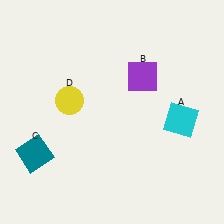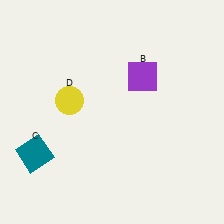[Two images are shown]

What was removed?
The cyan square (A) was removed in Image 2.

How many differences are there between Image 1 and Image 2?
There is 1 difference between the two images.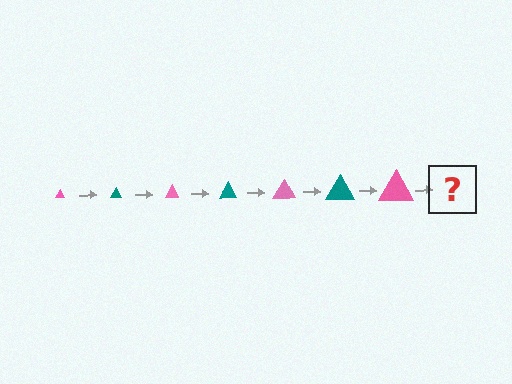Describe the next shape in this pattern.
It should be a teal triangle, larger than the previous one.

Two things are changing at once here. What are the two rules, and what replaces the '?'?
The two rules are that the triangle grows larger each step and the color cycles through pink and teal. The '?' should be a teal triangle, larger than the previous one.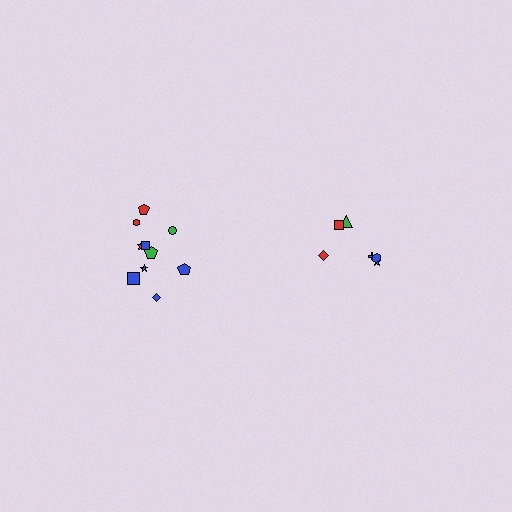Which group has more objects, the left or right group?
The left group.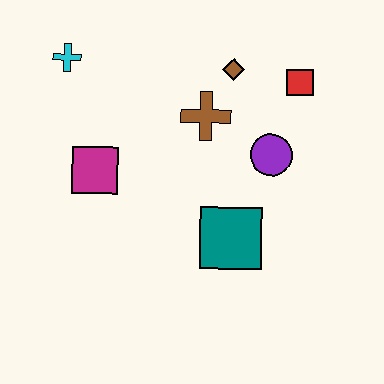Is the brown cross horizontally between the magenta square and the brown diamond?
Yes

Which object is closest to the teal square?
The purple circle is closest to the teal square.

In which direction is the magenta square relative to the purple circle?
The magenta square is to the left of the purple circle.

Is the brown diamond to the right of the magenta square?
Yes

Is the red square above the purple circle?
Yes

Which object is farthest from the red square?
The cyan cross is farthest from the red square.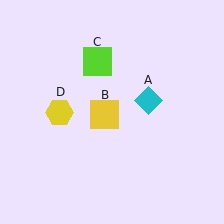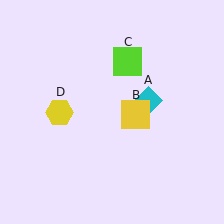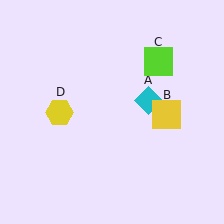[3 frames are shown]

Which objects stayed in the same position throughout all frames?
Cyan diamond (object A) and yellow hexagon (object D) remained stationary.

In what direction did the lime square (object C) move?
The lime square (object C) moved right.